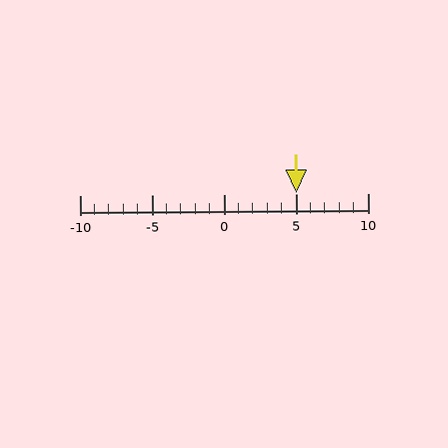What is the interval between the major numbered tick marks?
The major tick marks are spaced 5 units apart.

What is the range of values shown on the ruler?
The ruler shows values from -10 to 10.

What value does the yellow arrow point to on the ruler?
The yellow arrow points to approximately 5.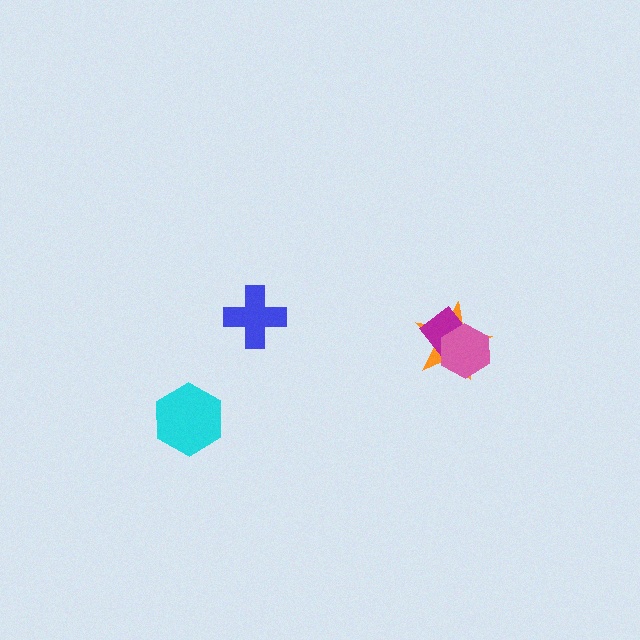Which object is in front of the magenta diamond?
The pink hexagon is in front of the magenta diamond.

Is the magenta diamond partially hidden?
Yes, it is partially covered by another shape.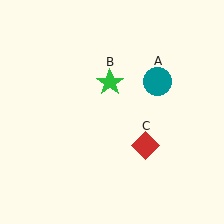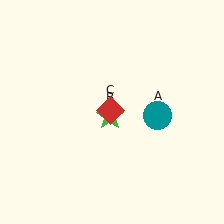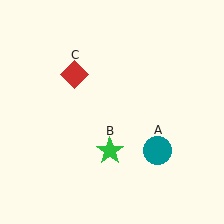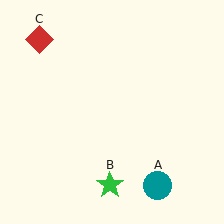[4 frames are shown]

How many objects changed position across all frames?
3 objects changed position: teal circle (object A), green star (object B), red diamond (object C).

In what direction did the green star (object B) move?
The green star (object B) moved down.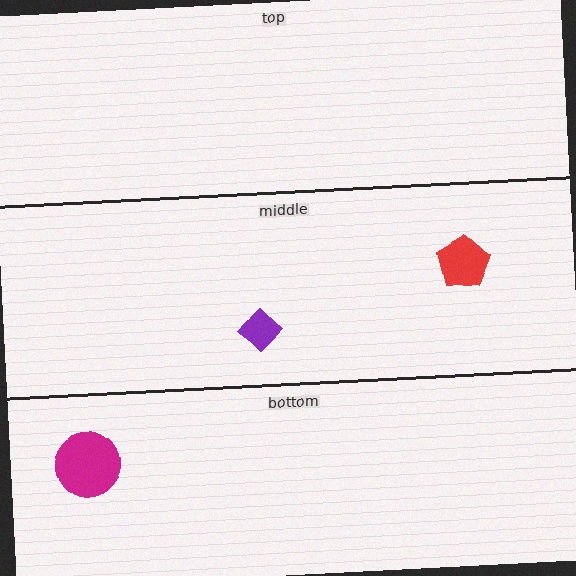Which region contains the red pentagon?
The middle region.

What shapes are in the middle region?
The purple diamond, the red pentagon.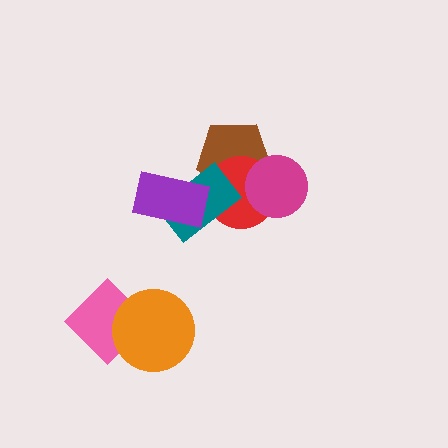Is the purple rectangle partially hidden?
No, no other shape covers it.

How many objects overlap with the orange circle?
1 object overlaps with the orange circle.